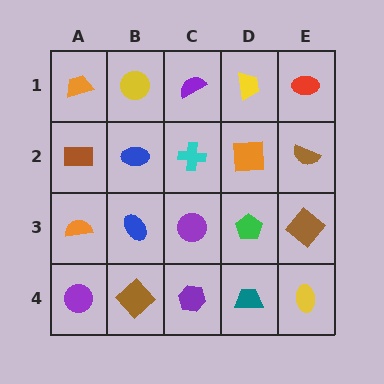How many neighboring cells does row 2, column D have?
4.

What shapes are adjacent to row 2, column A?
An orange trapezoid (row 1, column A), an orange semicircle (row 3, column A), a blue ellipse (row 2, column B).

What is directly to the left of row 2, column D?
A cyan cross.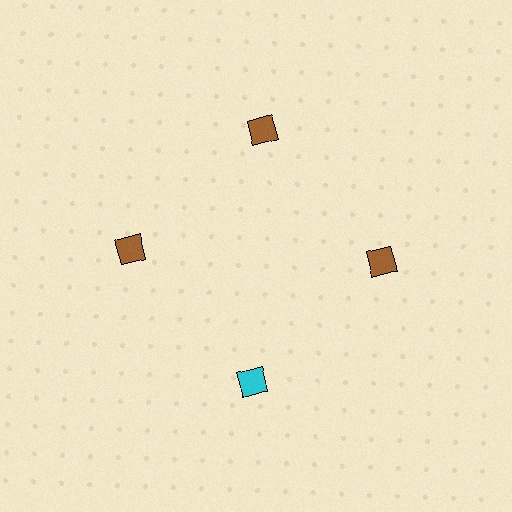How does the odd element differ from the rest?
It has a different color: cyan instead of brown.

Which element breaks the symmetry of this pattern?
The cyan diamond at roughly the 6 o'clock position breaks the symmetry. All other shapes are brown diamonds.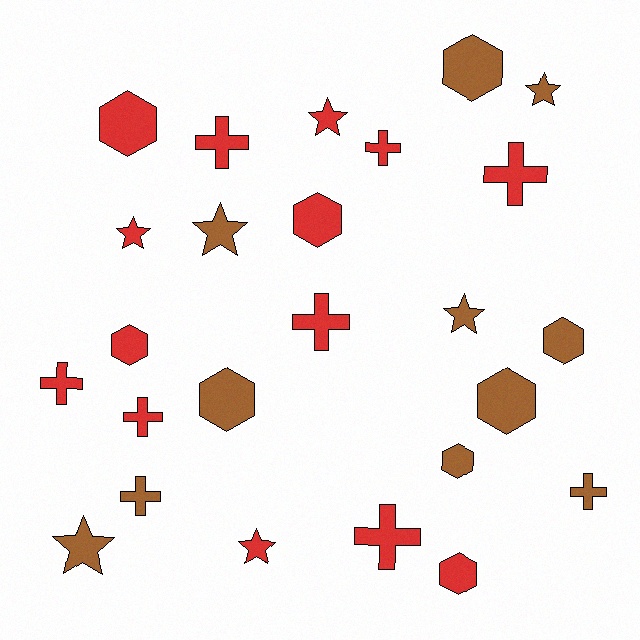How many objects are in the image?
There are 25 objects.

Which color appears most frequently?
Red, with 14 objects.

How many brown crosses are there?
There are 2 brown crosses.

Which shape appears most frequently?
Cross, with 9 objects.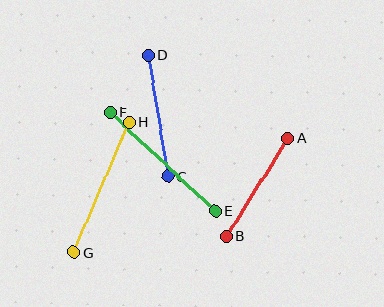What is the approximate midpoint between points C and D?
The midpoint is at approximately (158, 116) pixels.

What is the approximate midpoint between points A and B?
The midpoint is at approximately (257, 187) pixels.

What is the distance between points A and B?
The distance is approximately 115 pixels.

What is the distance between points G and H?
The distance is approximately 142 pixels.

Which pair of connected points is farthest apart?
Points E and F are farthest apart.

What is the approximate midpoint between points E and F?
The midpoint is at approximately (162, 162) pixels.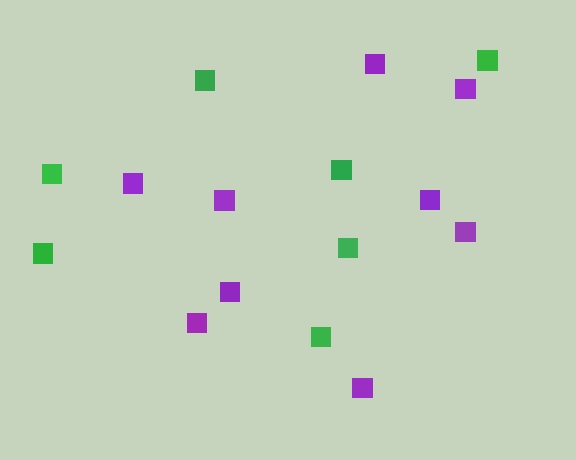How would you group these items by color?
There are 2 groups: one group of purple squares (9) and one group of green squares (7).